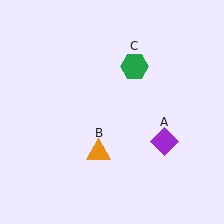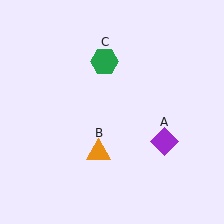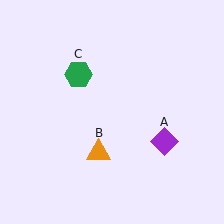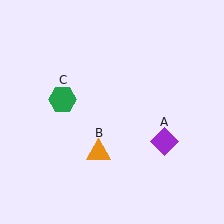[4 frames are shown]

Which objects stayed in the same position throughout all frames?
Purple diamond (object A) and orange triangle (object B) remained stationary.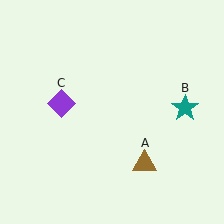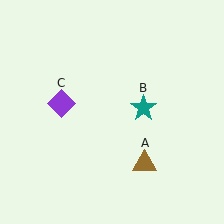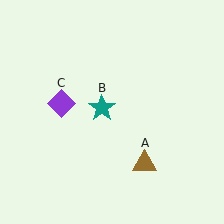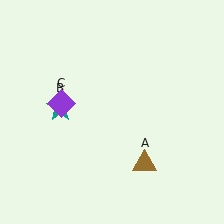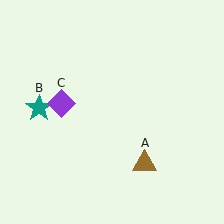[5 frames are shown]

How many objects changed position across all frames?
1 object changed position: teal star (object B).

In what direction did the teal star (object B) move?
The teal star (object B) moved left.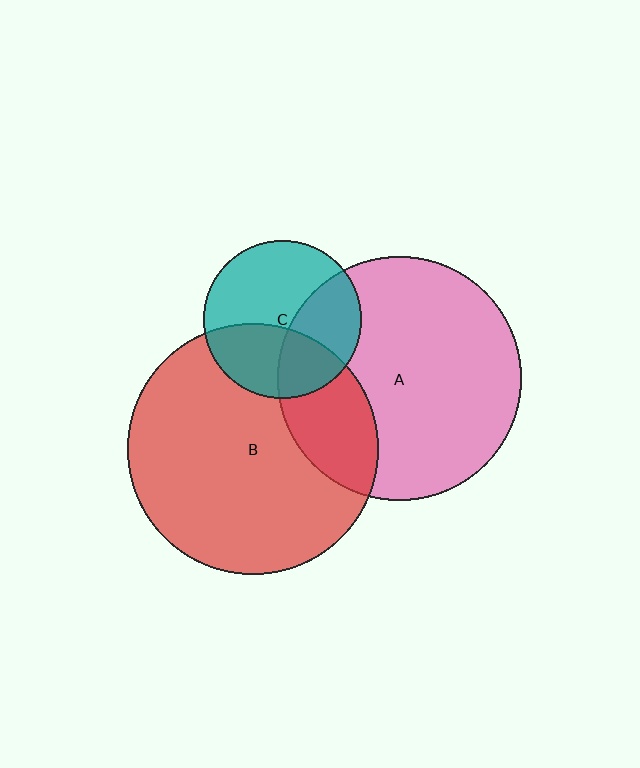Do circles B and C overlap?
Yes.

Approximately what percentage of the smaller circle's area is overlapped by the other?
Approximately 40%.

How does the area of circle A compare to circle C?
Approximately 2.4 times.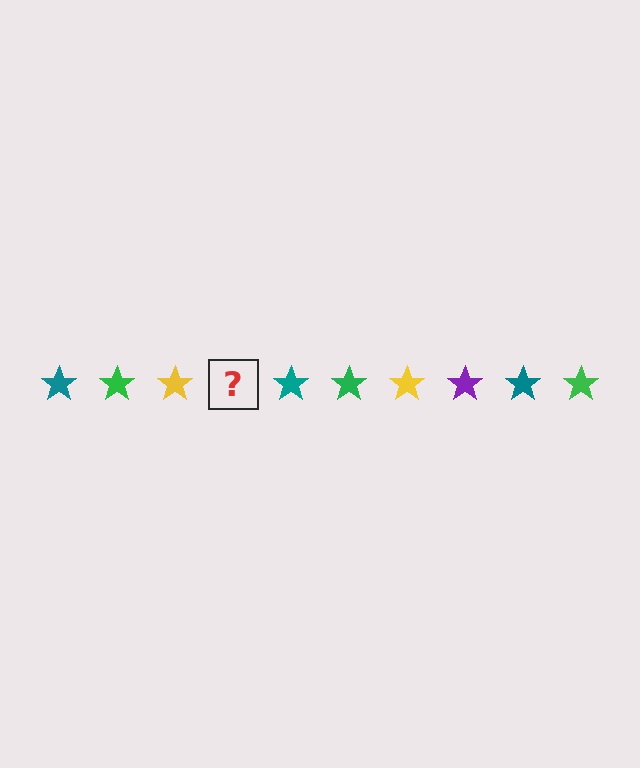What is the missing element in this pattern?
The missing element is a purple star.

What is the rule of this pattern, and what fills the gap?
The rule is that the pattern cycles through teal, green, yellow, purple stars. The gap should be filled with a purple star.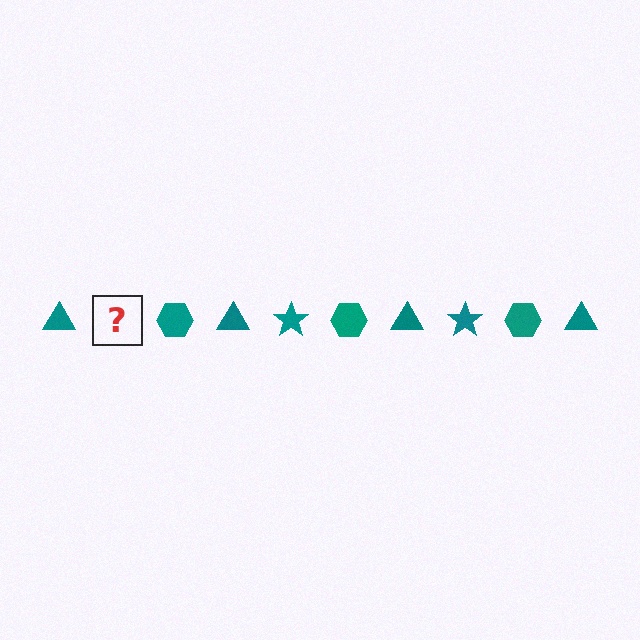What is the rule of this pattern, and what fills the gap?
The rule is that the pattern cycles through triangle, star, hexagon shapes in teal. The gap should be filled with a teal star.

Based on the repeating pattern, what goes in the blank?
The blank should be a teal star.